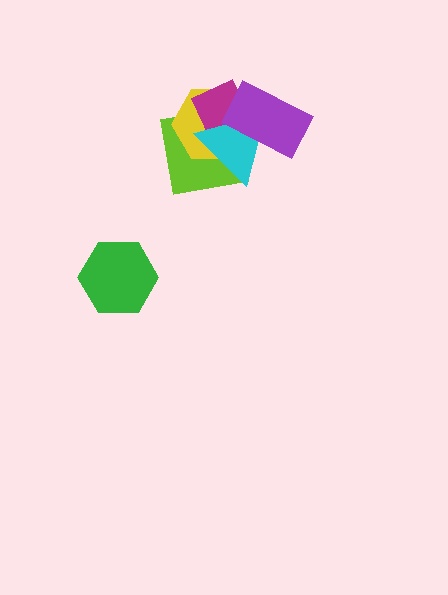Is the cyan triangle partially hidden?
Yes, it is partially covered by another shape.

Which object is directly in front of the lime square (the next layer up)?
The yellow hexagon is directly in front of the lime square.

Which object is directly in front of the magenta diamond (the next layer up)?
The cyan triangle is directly in front of the magenta diamond.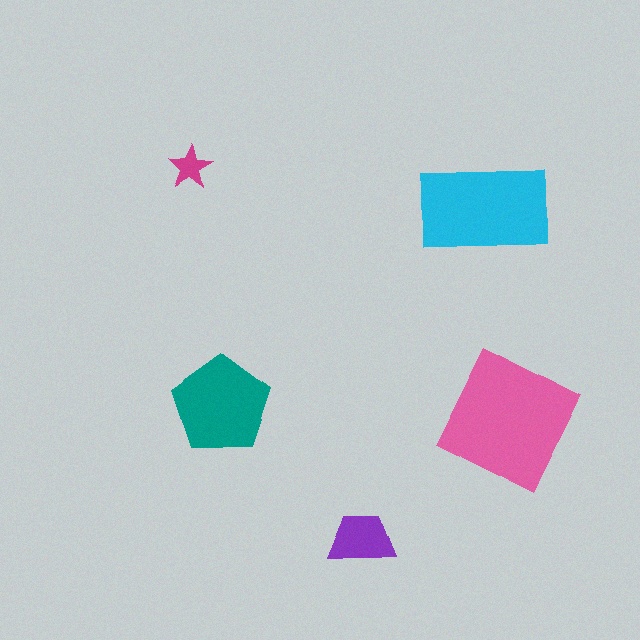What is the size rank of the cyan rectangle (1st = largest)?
2nd.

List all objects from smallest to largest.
The magenta star, the purple trapezoid, the teal pentagon, the cyan rectangle, the pink square.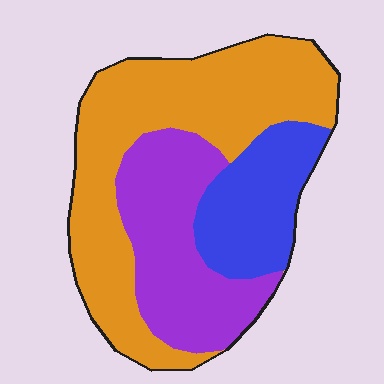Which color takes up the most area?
Orange, at roughly 50%.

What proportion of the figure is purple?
Purple takes up about one third (1/3) of the figure.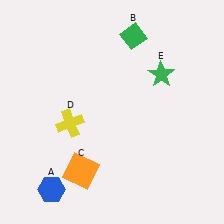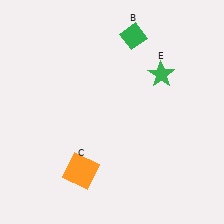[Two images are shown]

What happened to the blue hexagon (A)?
The blue hexagon (A) was removed in Image 2. It was in the bottom-left area of Image 1.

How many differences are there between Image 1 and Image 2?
There are 2 differences between the two images.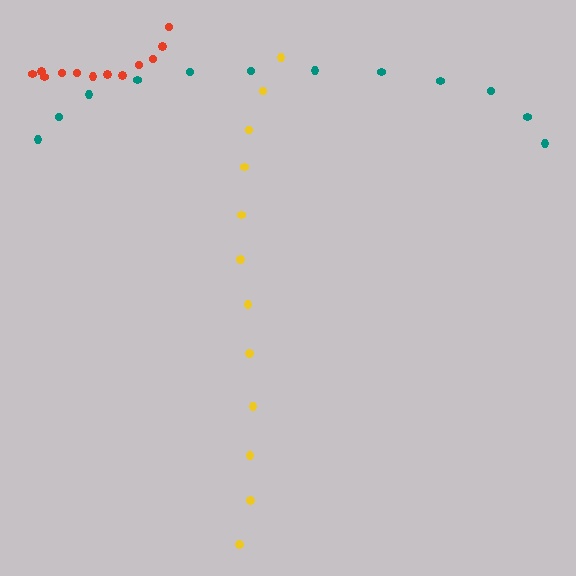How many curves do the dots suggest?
There are 3 distinct paths.